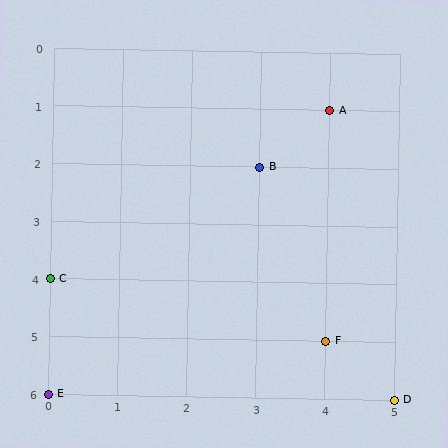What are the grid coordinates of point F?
Point F is at grid coordinates (4, 5).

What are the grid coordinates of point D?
Point D is at grid coordinates (5, 6).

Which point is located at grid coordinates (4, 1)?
Point A is at (4, 1).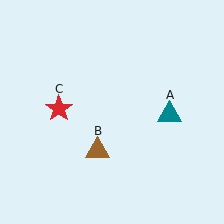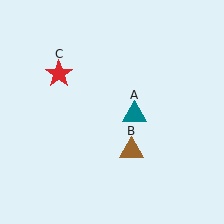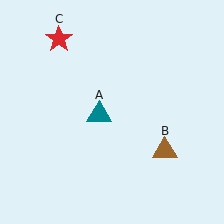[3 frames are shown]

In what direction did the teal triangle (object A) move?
The teal triangle (object A) moved left.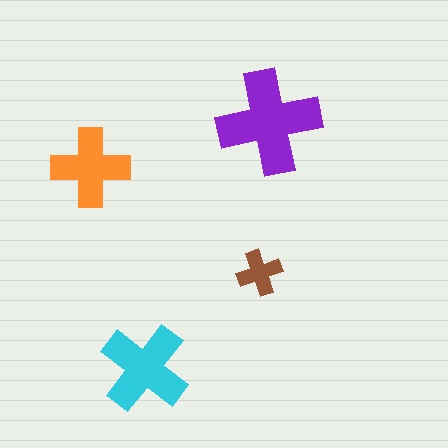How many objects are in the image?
There are 4 objects in the image.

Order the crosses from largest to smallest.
the purple one, the cyan one, the orange one, the brown one.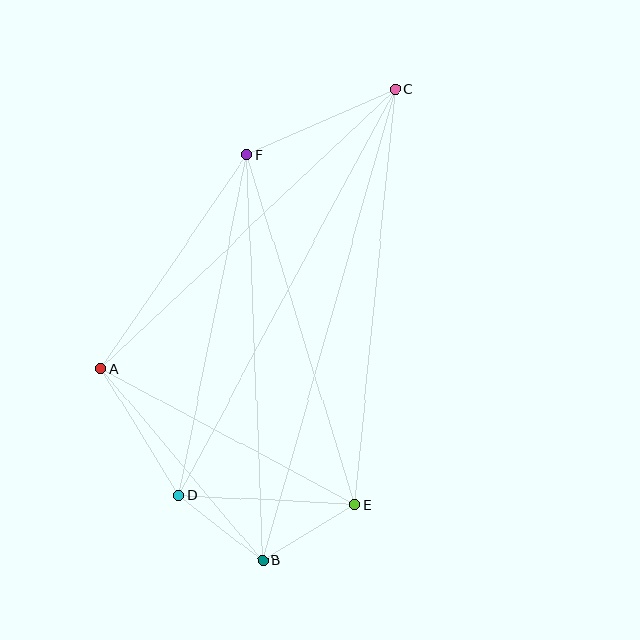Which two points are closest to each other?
Points B and D are closest to each other.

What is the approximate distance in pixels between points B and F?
The distance between B and F is approximately 406 pixels.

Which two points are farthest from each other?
Points B and C are farthest from each other.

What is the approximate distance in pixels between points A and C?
The distance between A and C is approximately 406 pixels.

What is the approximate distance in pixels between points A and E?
The distance between A and E is approximately 288 pixels.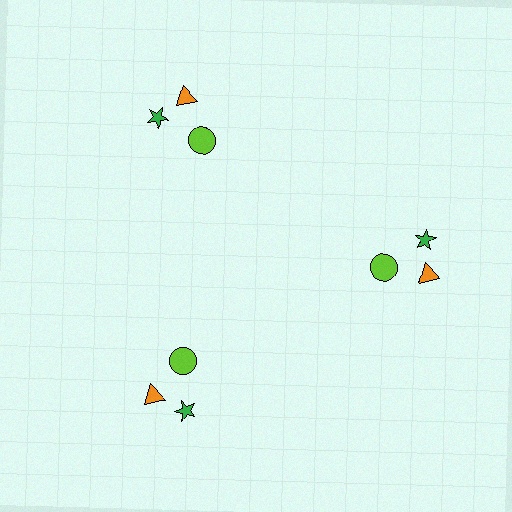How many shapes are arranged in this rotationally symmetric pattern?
There are 9 shapes, arranged in 3 groups of 3.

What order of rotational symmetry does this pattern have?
This pattern has 3-fold rotational symmetry.